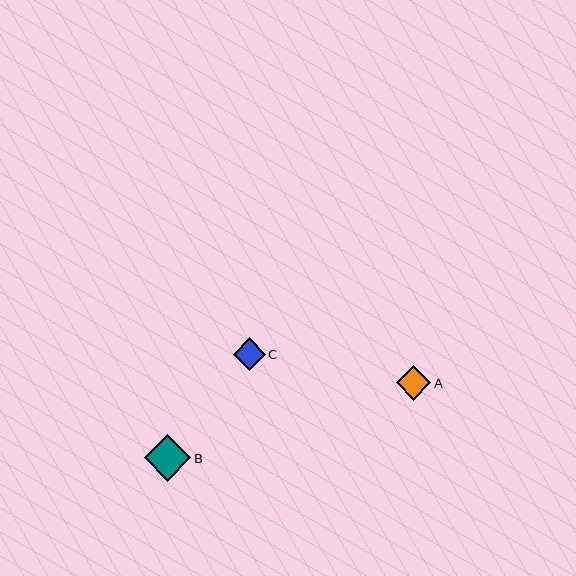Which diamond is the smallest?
Diamond C is the smallest with a size of approximately 32 pixels.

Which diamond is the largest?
Diamond B is the largest with a size of approximately 47 pixels.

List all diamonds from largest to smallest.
From largest to smallest: B, A, C.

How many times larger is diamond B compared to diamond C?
Diamond B is approximately 1.4 times the size of diamond C.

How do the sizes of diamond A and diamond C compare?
Diamond A and diamond C are approximately the same size.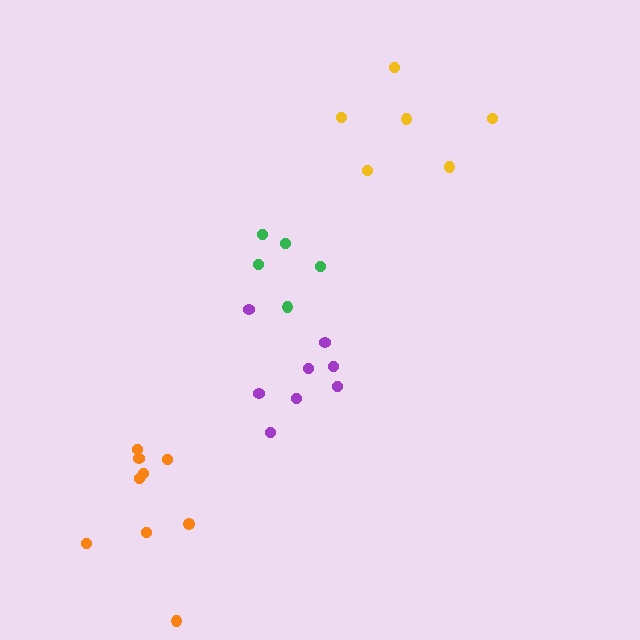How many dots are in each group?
Group 1: 8 dots, Group 2: 6 dots, Group 3: 9 dots, Group 4: 5 dots (28 total).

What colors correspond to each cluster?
The clusters are colored: purple, yellow, orange, green.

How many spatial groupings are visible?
There are 4 spatial groupings.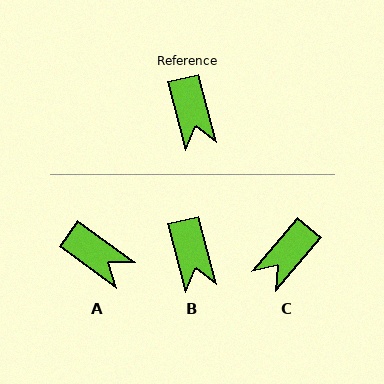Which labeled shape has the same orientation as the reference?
B.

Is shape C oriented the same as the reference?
No, it is off by about 55 degrees.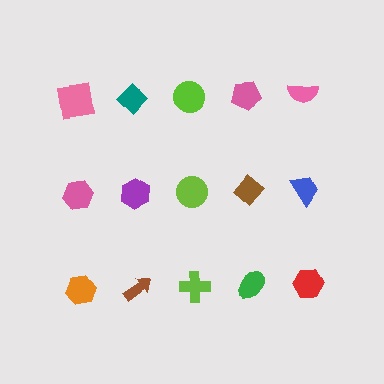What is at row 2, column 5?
A blue trapezoid.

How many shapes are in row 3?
5 shapes.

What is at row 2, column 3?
A lime circle.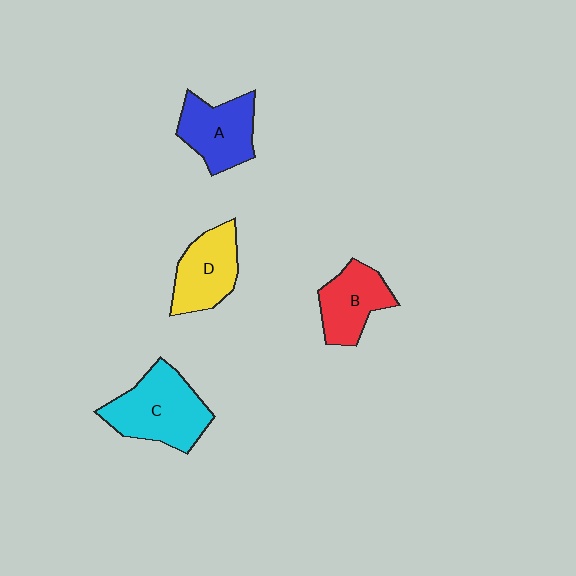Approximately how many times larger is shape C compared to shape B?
Approximately 1.5 times.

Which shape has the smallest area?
Shape B (red).